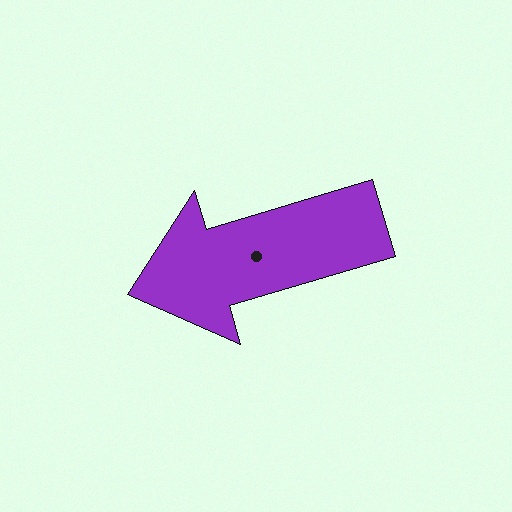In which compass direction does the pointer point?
West.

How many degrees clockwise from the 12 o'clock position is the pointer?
Approximately 253 degrees.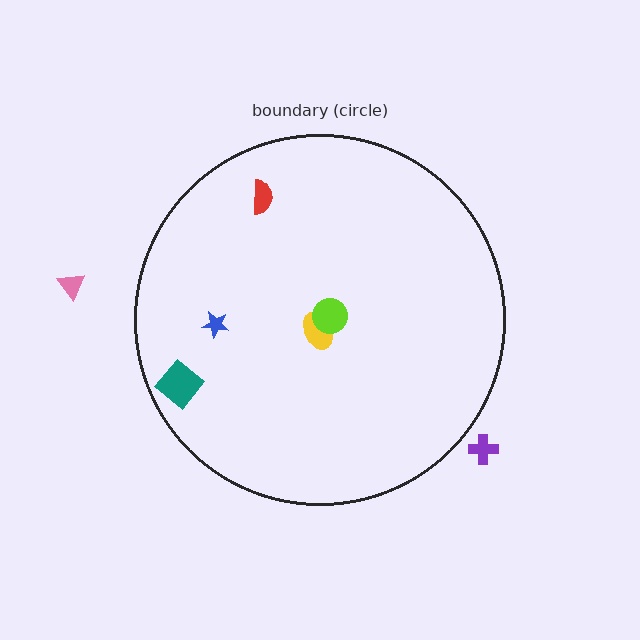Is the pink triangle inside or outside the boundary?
Outside.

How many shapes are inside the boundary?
5 inside, 2 outside.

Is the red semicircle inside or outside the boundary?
Inside.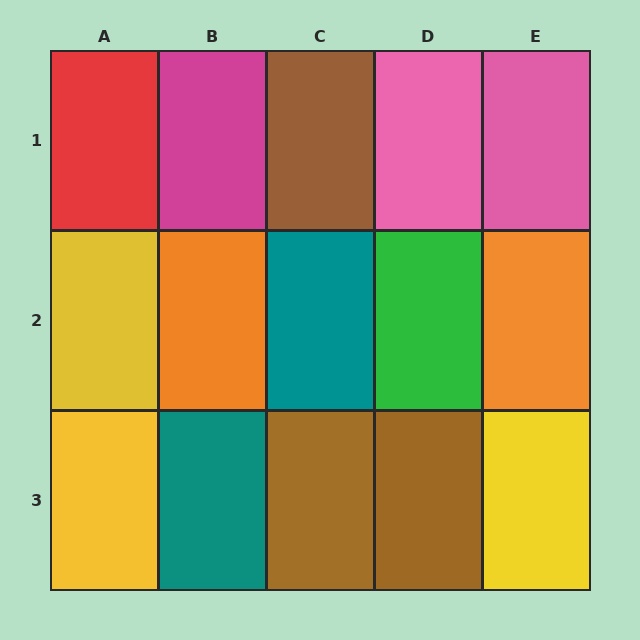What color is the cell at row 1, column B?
Magenta.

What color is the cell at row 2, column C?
Teal.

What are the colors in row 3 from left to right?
Yellow, teal, brown, brown, yellow.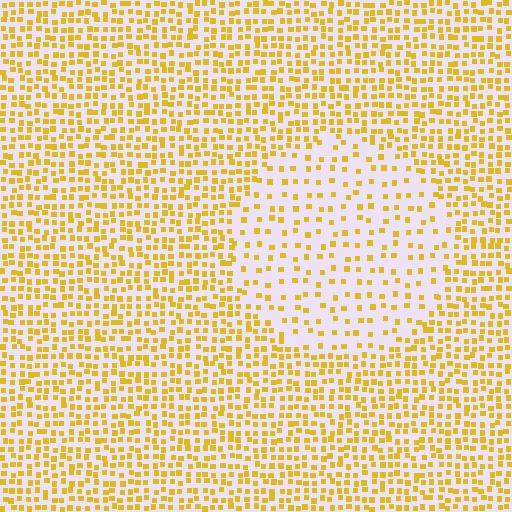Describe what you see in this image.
The image contains small yellow elements arranged at two different densities. A circle-shaped region is visible where the elements are less densely packed than the surrounding area.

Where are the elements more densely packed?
The elements are more densely packed outside the circle boundary.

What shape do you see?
I see a circle.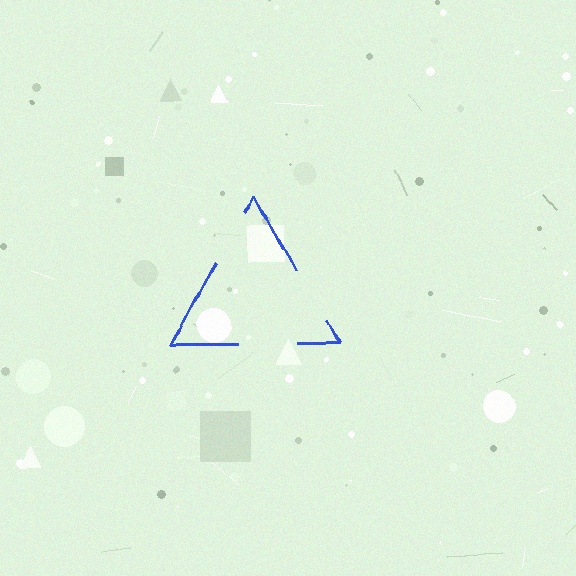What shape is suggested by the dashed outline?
The dashed outline suggests a triangle.